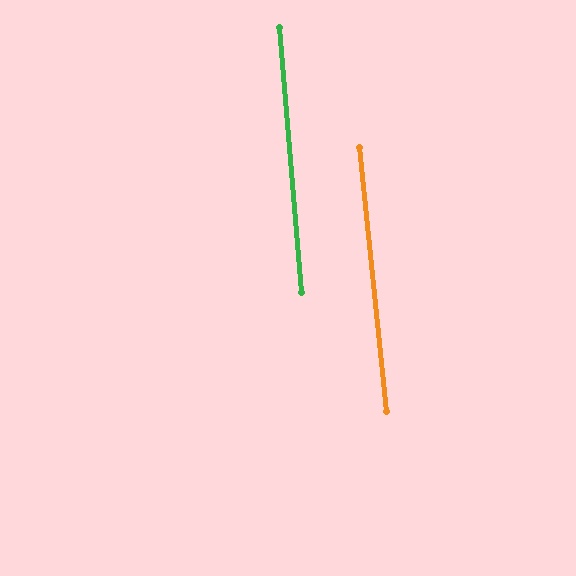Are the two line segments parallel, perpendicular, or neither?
Parallel — their directions differ by only 1.3°.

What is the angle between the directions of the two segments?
Approximately 1 degree.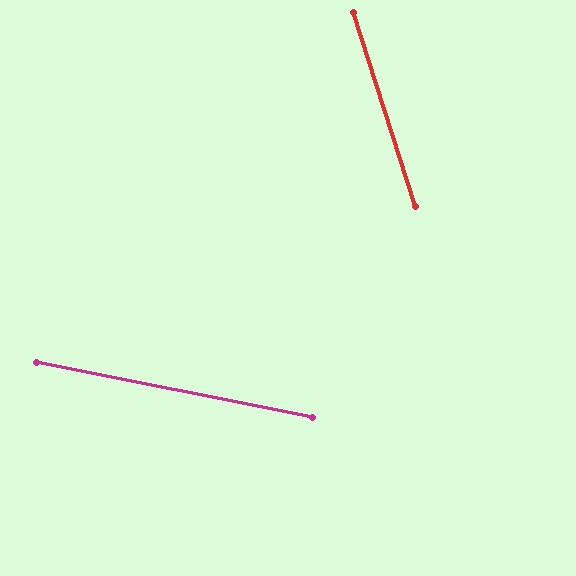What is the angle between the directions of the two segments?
Approximately 61 degrees.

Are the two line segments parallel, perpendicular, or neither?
Neither parallel nor perpendicular — they differ by about 61°.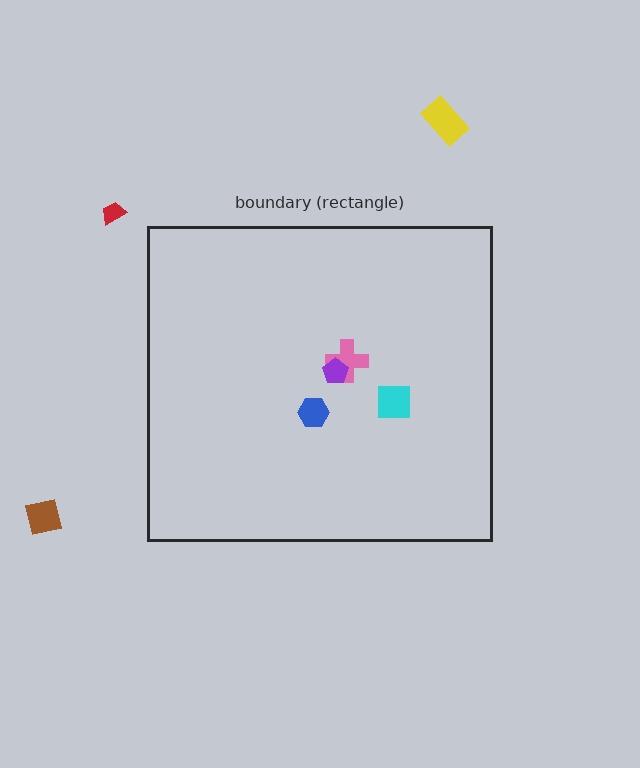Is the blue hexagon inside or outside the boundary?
Inside.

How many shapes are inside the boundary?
4 inside, 3 outside.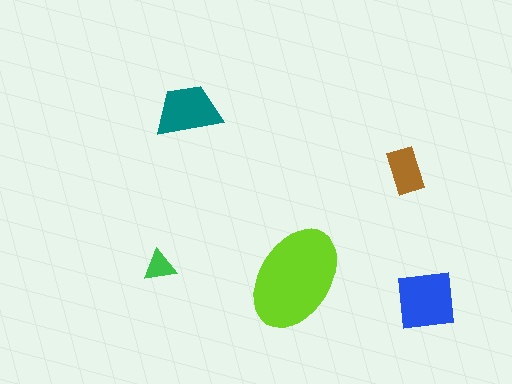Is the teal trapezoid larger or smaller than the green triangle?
Larger.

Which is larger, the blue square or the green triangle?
The blue square.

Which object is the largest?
The lime ellipse.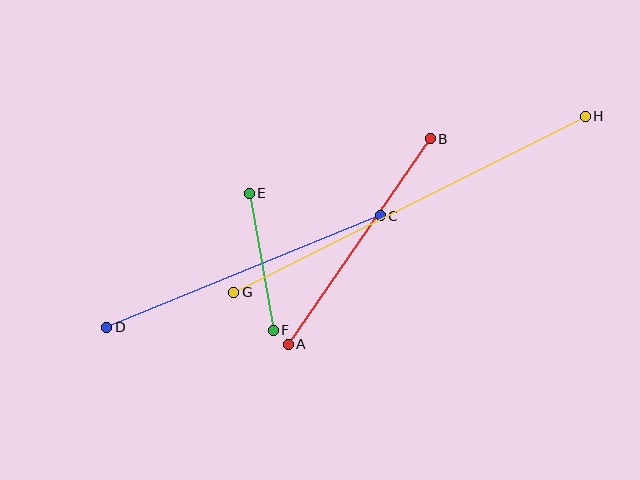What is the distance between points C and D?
The distance is approximately 295 pixels.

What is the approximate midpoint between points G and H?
The midpoint is at approximately (409, 204) pixels.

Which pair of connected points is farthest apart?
Points G and H are farthest apart.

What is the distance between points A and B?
The distance is approximately 250 pixels.